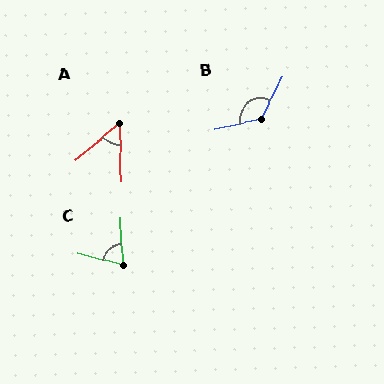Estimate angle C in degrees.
Approximately 73 degrees.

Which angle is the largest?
B, at approximately 130 degrees.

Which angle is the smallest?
A, at approximately 51 degrees.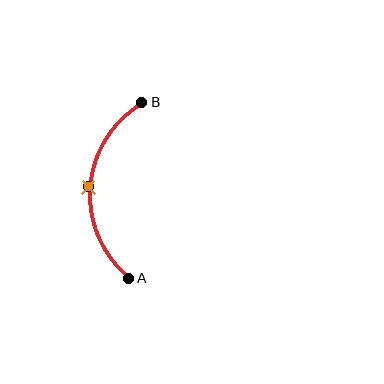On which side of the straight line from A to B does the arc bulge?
The arc bulges to the left of the straight line connecting A and B.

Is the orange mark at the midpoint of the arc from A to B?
Yes. The orange mark lies on the arc at equal arc-length from both A and B — it is the arc midpoint.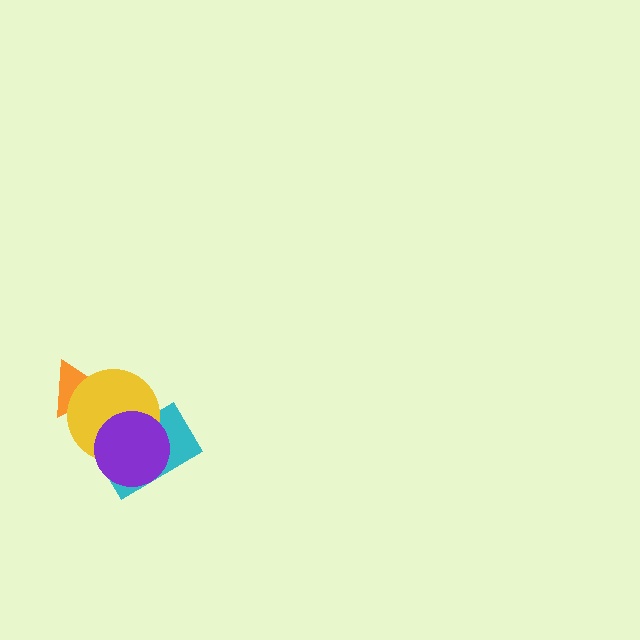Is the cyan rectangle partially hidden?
Yes, it is partially covered by another shape.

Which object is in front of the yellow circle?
The purple circle is in front of the yellow circle.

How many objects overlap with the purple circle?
2 objects overlap with the purple circle.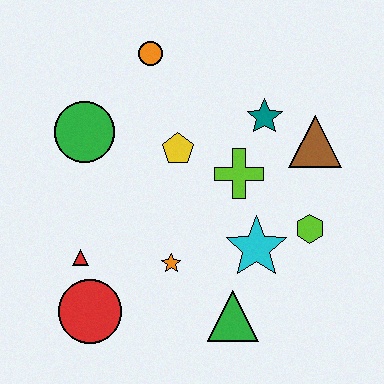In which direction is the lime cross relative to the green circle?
The lime cross is to the right of the green circle.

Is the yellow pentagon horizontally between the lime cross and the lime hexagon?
No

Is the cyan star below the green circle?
Yes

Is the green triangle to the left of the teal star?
Yes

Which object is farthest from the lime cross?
The red circle is farthest from the lime cross.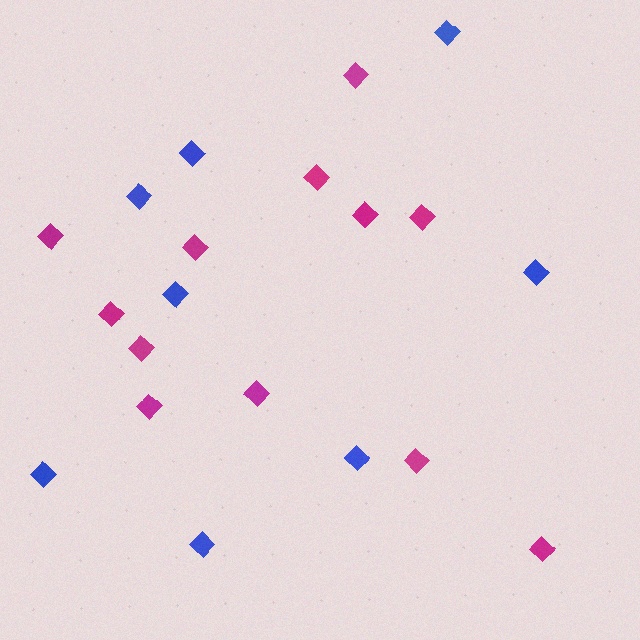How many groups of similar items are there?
There are 2 groups: one group of magenta diamonds (12) and one group of blue diamonds (8).